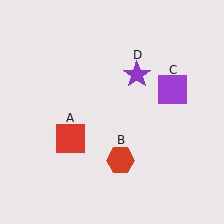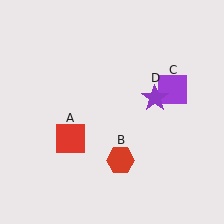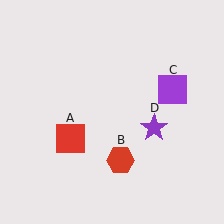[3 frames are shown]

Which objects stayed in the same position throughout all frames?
Red square (object A) and red hexagon (object B) and purple square (object C) remained stationary.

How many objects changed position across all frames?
1 object changed position: purple star (object D).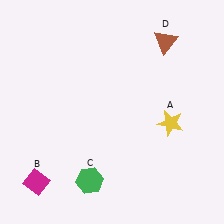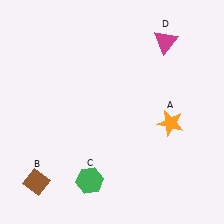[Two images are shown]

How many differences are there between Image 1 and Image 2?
There are 3 differences between the two images.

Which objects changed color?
A changed from yellow to orange. B changed from magenta to brown. D changed from brown to magenta.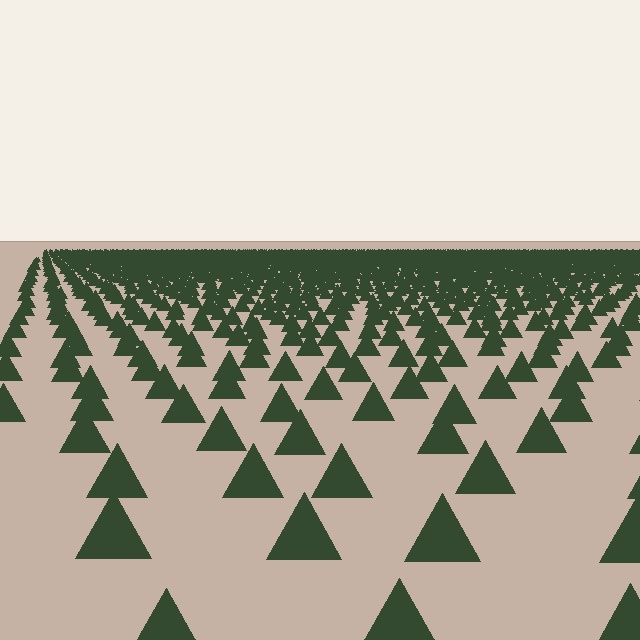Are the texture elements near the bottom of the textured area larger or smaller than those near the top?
Larger. Near the bottom, elements are closer to the viewer and appear at a bigger on-screen size.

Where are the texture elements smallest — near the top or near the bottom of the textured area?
Near the top.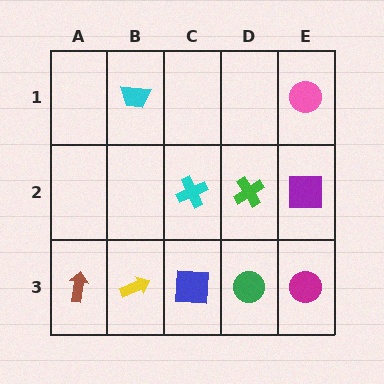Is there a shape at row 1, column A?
No, that cell is empty.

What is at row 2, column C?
A cyan cross.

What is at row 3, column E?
A magenta circle.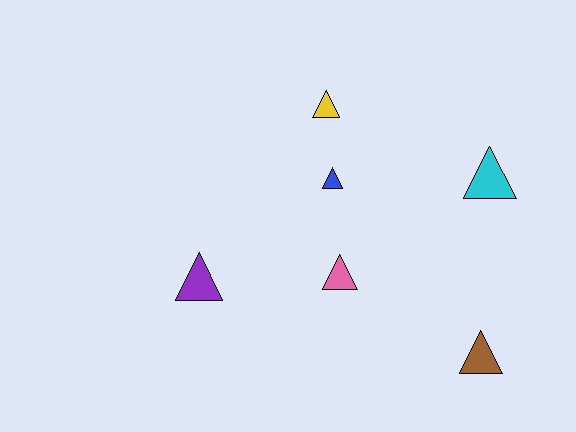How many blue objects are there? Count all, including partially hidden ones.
There is 1 blue object.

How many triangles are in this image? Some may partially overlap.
There are 6 triangles.